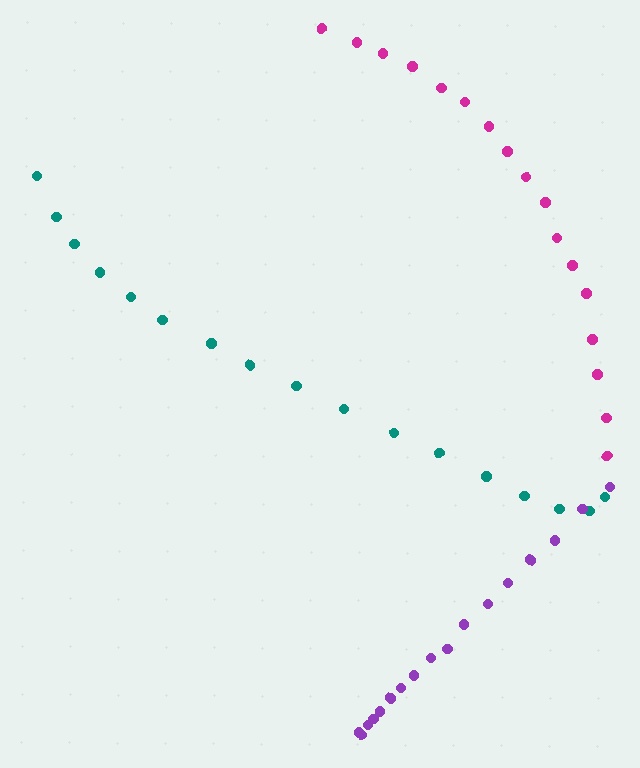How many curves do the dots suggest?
There are 3 distinct paths.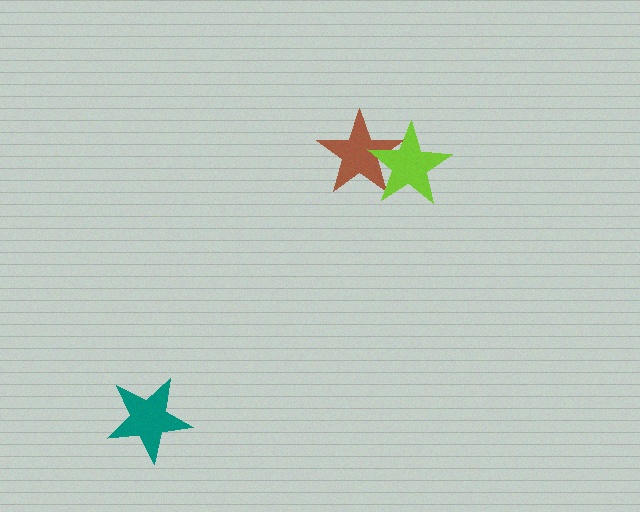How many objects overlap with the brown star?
1 object overlaps with the brown star.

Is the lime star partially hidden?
No, no other shape covers it.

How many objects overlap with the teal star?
0 objects overlap with the teal star.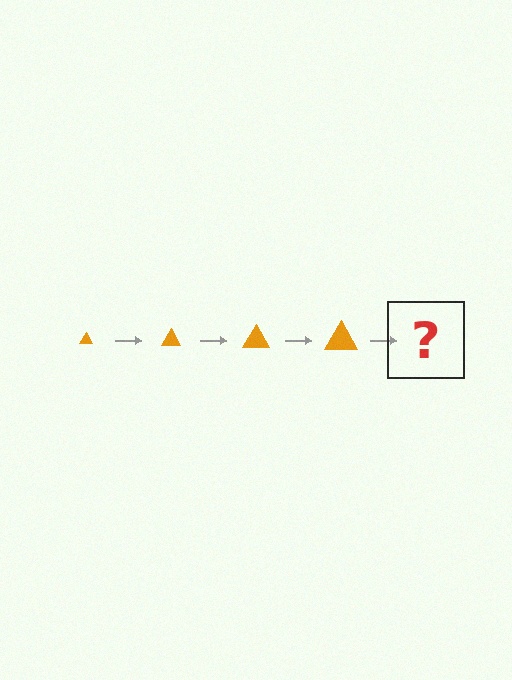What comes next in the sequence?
The next element should be an orange triangle, larger than the previous one.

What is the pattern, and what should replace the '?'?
The pattern is that the triangle gets progressively larger each step. The '?' should be an orange triangle, larger than the previous one.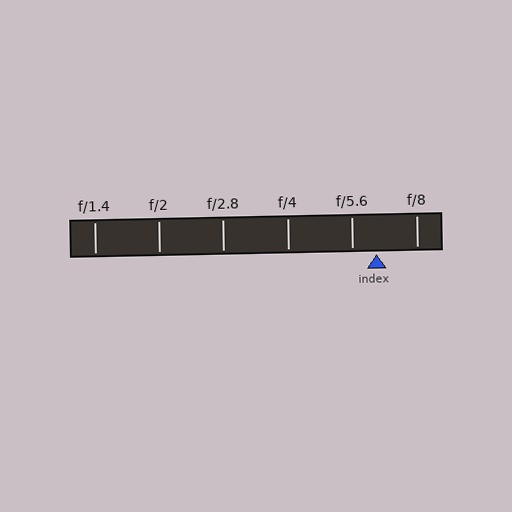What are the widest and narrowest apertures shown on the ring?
The widest aperture shown is f/1.4 and the narrowest is f/8.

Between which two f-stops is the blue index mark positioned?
The index mark is between f/5.6 and f/8.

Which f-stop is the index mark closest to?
The index mark is closest to f/5.6.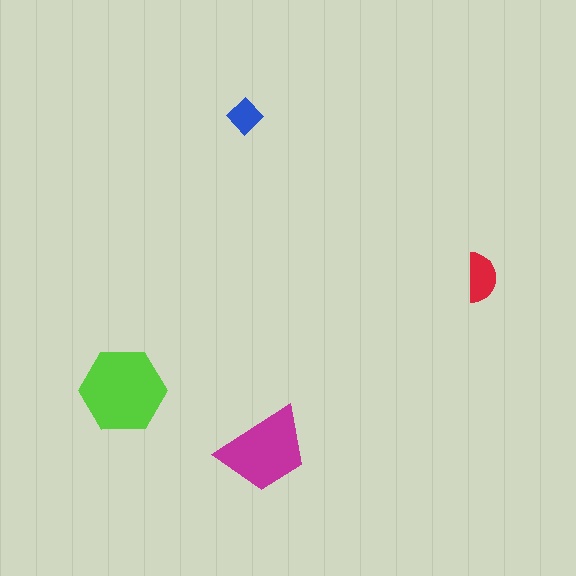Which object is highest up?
The blue diamond is topmost.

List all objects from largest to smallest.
The lime hexagon, the magenta trapezoid, the red semicircle, the blue diamond.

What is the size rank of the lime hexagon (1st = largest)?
1st.